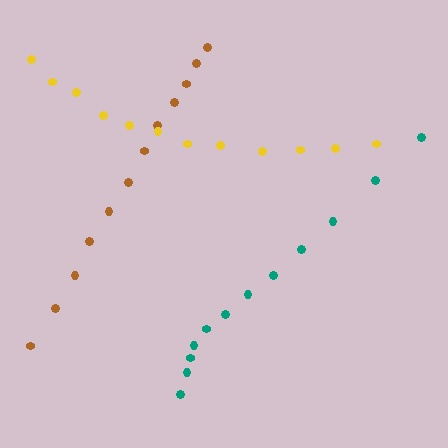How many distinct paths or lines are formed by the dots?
There are 3 distinct paths.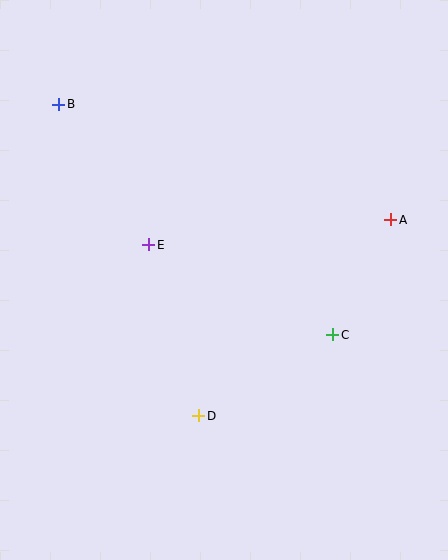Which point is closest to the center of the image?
Point E at (148, 245) is closest to the center.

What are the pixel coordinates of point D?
Point D is at (199, 416).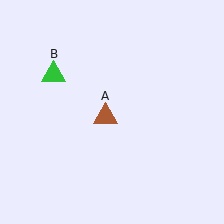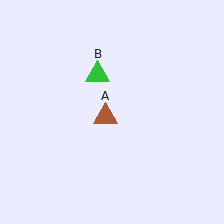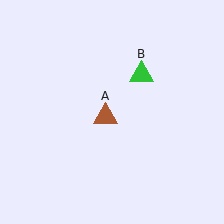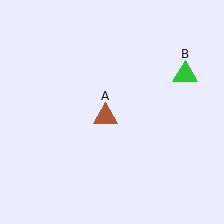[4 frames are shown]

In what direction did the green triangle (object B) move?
The green triangle (object B) moved right.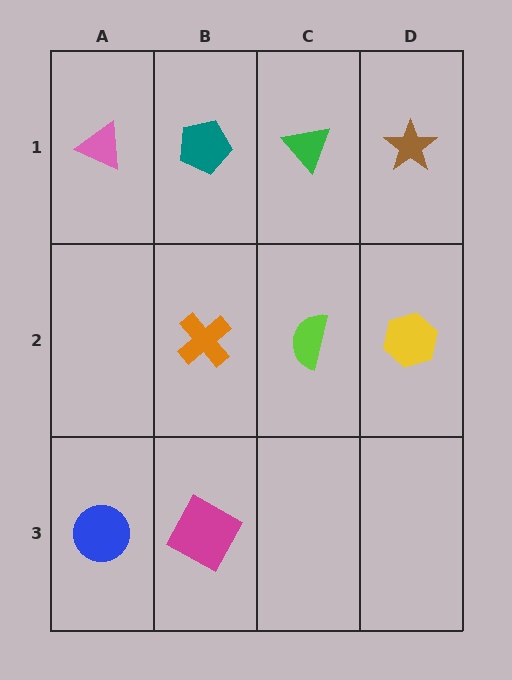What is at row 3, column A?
A blue circle.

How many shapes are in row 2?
3 shapes.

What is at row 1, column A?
A pink triangle.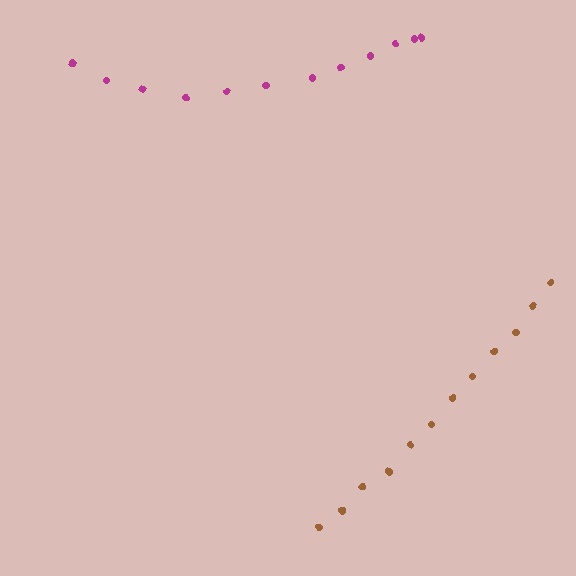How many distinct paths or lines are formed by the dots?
There are 2 distinct paths.